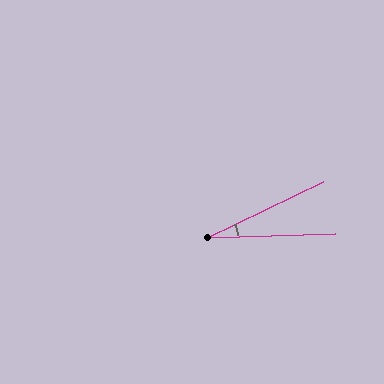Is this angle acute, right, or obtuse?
It is acute.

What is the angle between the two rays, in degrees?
Approximately 24 degrees.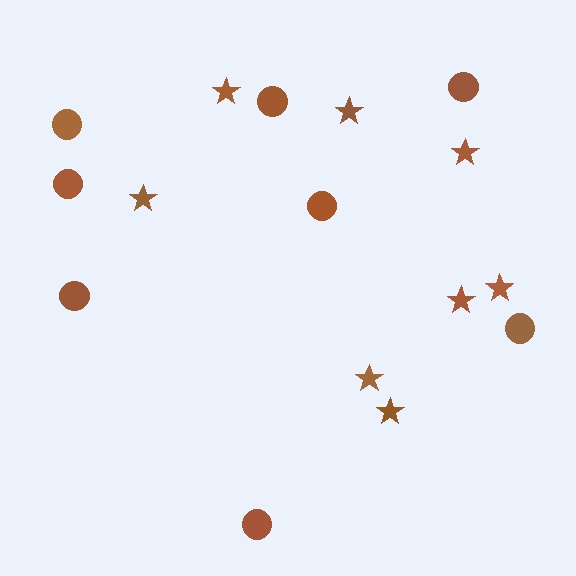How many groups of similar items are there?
There are 2 groups: one group of circles (8) and one group of stars (8).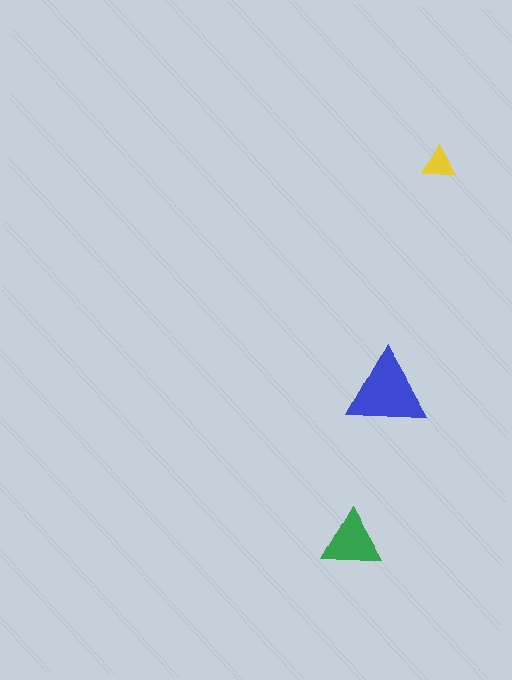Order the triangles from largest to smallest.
the blue one, the green one, the yellow one.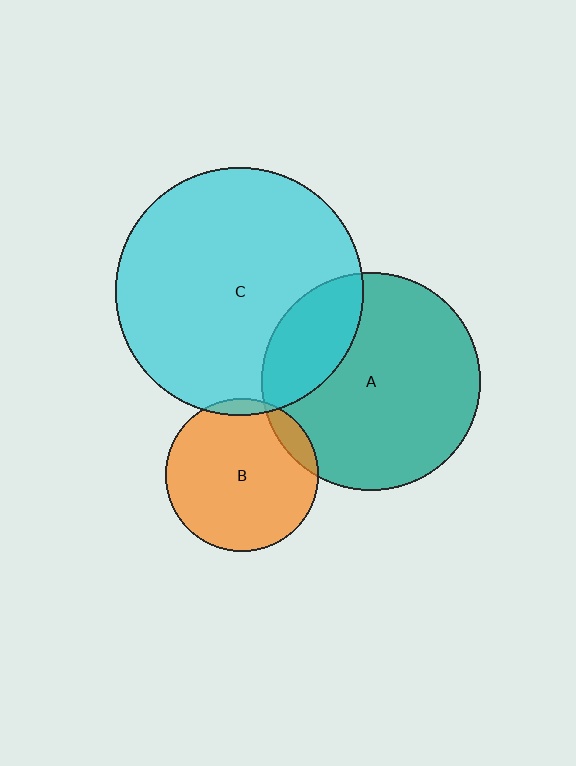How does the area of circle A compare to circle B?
Approximately 2.0 times.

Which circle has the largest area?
Circle C (cyan).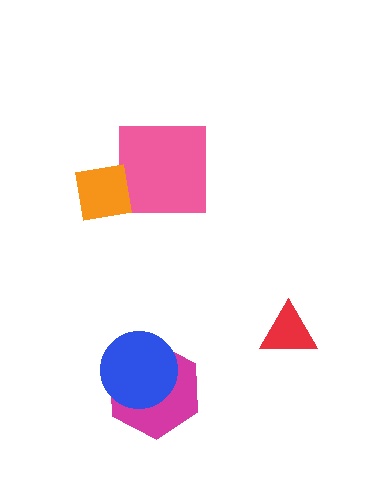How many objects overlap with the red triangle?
0 objects overlap with the red triangle.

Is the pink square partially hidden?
Yes, it is partially covered by another shape.